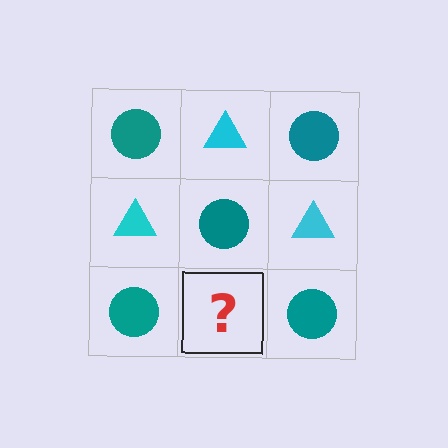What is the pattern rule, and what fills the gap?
The rule is that it alternates teal circle and cyan triangle in a checkerboard pattern. The gap should be filled with a cyan triangle.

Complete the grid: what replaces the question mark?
The question mark should be replaced with a cyan triangle.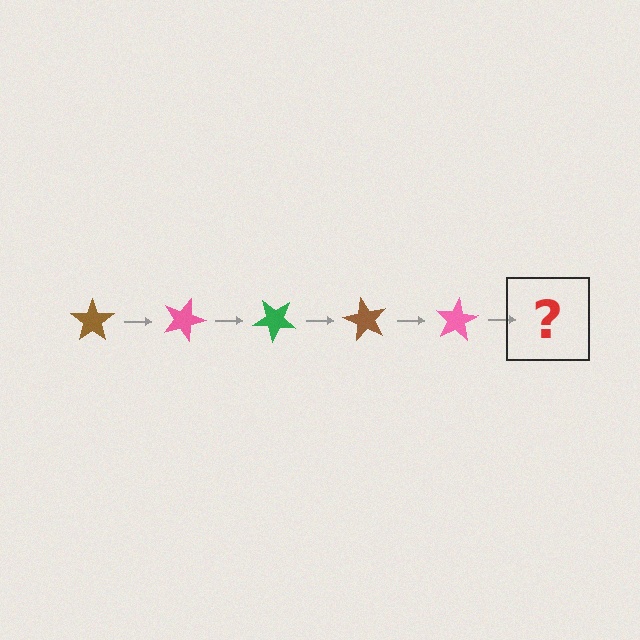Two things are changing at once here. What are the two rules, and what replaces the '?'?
The two rules are that it rotates 20 degrees each step and the color cycles through brown, pink, and green. The '?' should be a green star, rotated 100 degrees from the start.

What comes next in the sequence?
The next element should be a green star, rotated 100 degrees from the start.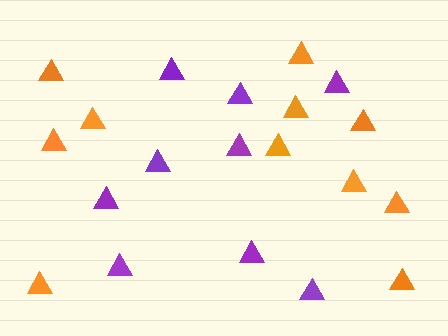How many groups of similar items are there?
There are 2 groups: one group of purple triangles (9) and one group of orange triangles (11).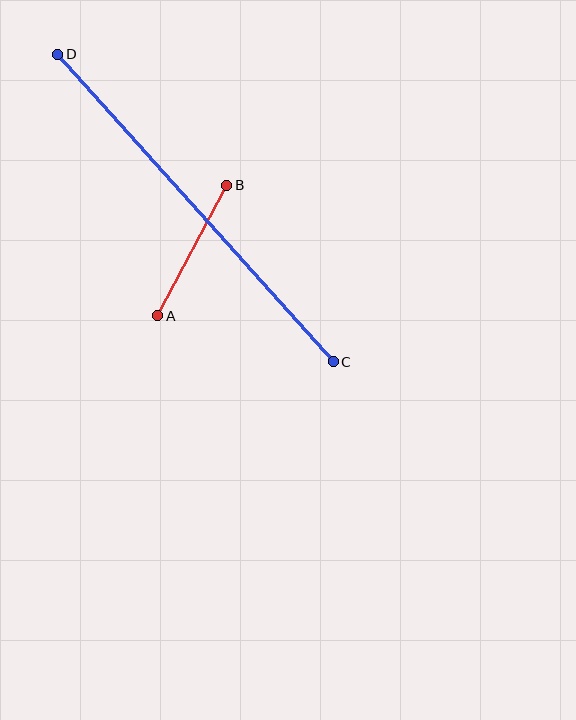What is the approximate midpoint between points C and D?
The midpoint is at approximately (195, 208) pixels.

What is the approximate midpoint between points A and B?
The midpoint is at approximately (192, 251) pixels.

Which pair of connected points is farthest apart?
Points C and D are farthest apart.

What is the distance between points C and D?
The distance is approximately 413 pixels.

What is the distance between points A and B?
The distance is approximately 147 pixels.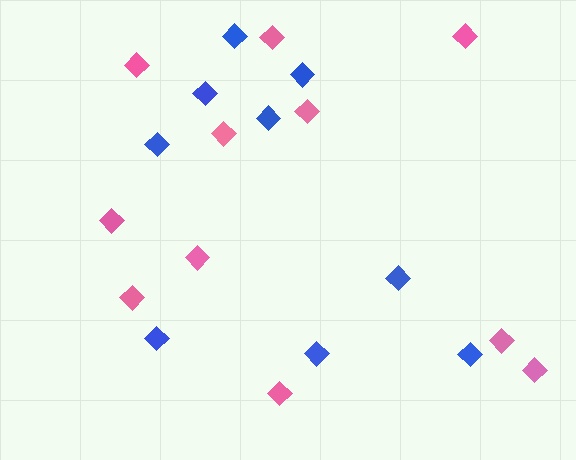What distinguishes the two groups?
There are 2 groups: one group of blue diamonds (9) and one group of pink diamonds (11).